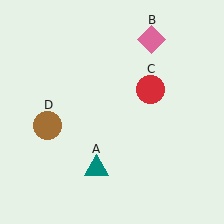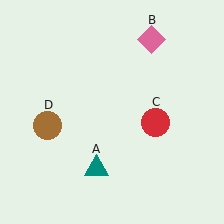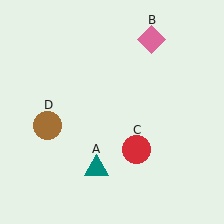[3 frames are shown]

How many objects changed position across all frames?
1 object changed position: red circle (object C).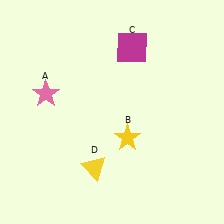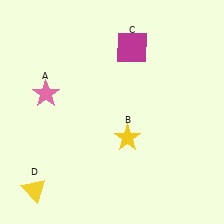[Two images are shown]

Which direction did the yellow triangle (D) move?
The yellow triangle (D) moved left.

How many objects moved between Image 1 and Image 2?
1 object moved between the two images.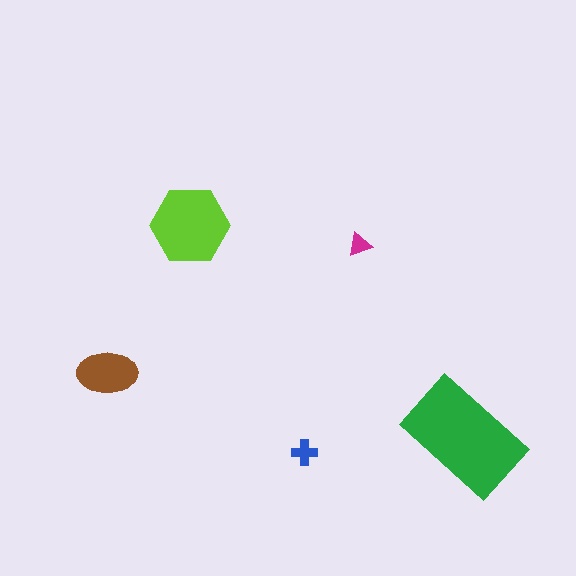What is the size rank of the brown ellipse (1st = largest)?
3rd.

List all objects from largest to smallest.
The green rectangle, the lime hexagon, the brown ellipse, the blue cross, the magenta triangle.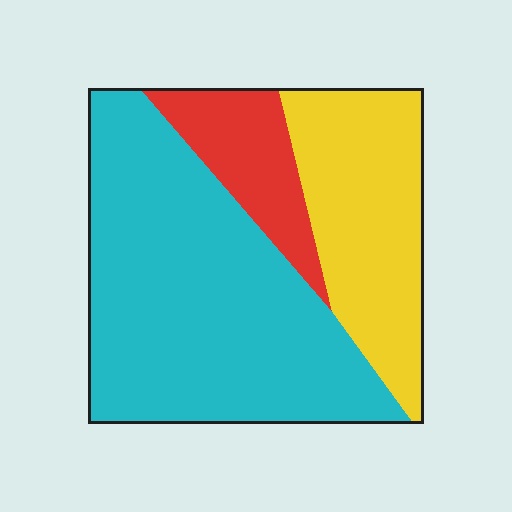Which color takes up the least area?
Red, at roughly 15%.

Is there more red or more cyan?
Cyan.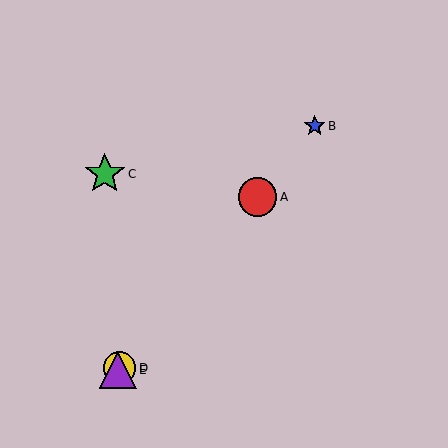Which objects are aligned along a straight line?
Objects A, B, D, E are aligned along a straight line.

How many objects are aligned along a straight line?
4 objects (A, B, D, E) are aligned along a straight line.